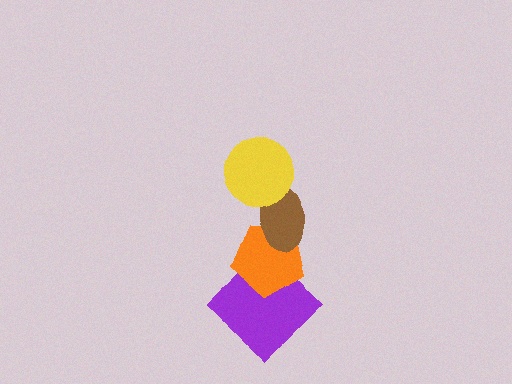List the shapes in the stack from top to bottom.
From top to bottom: the yellow circle, the brown ellipse, the orange pentagon, the purple diamond.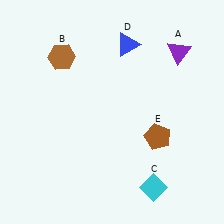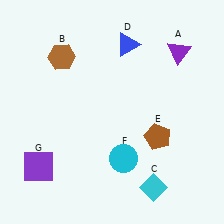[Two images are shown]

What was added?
A cyan circle (F), a purple square (G) were added in Image 2.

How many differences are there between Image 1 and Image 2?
There are 2 differences between the two images.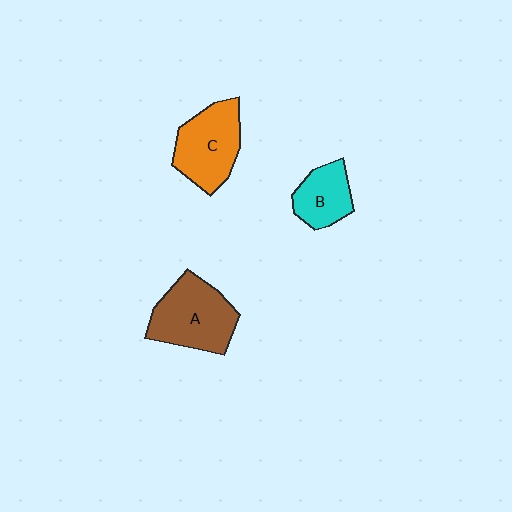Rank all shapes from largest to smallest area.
From largest to smallest: A (brown), C (orange), B (cyan).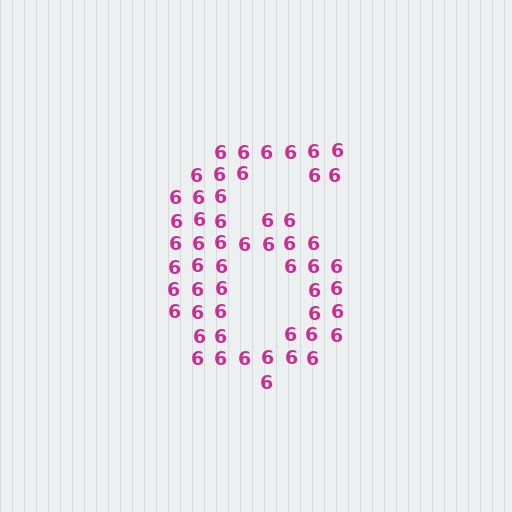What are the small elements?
The small elements are digit 6's.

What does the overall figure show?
The overall figure shows the digit 6.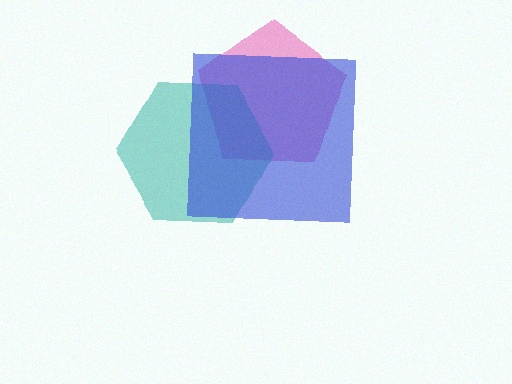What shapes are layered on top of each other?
The layered shapes are: a pink pentagon, a teal hexagon, a blue square.